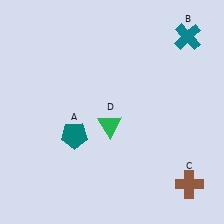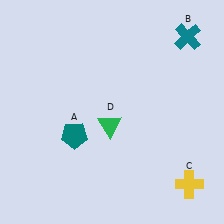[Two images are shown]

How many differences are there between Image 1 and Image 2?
There is 1 difference between the two images.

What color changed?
The cross (C) changed from brown in Image 1 to yellow in Image 2.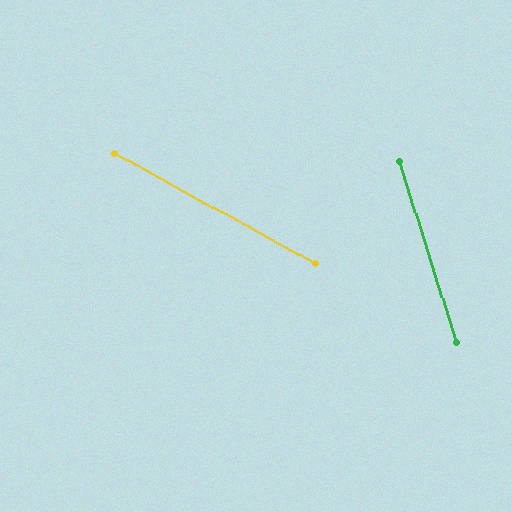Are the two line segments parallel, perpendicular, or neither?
Neither parallel nor perpendicular — they differ by about 44°.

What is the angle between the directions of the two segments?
Approximately 44 degrees.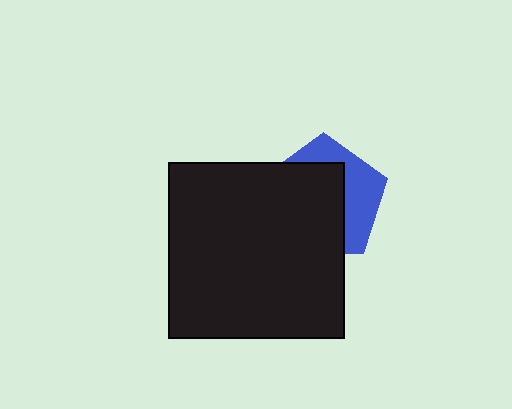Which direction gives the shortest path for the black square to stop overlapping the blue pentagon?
Moving toward the lower-left gives the shortest separation.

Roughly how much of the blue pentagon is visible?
A small part of it is visible (roughly 37%).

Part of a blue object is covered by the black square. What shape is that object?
It is a pentagon.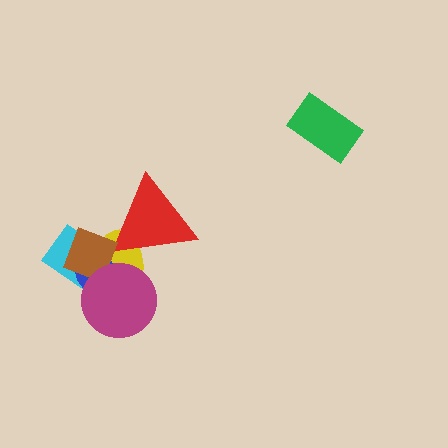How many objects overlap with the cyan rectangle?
4 objects overlap with the cyan rectangle.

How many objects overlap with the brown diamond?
5 objects overlap with the brown diamond.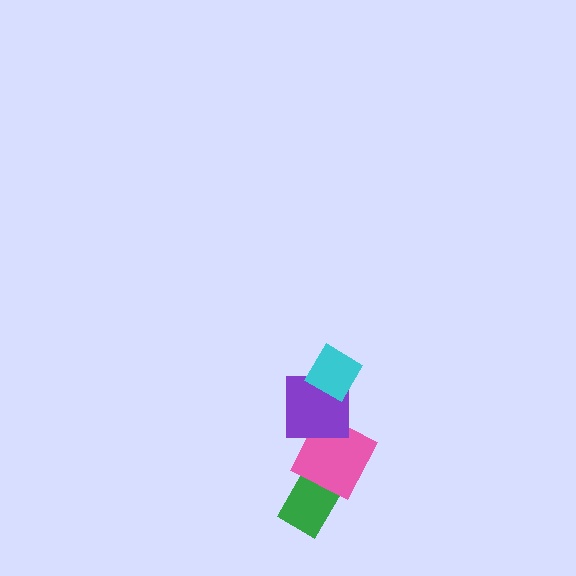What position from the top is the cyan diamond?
The cyan diamond is 1st from the top.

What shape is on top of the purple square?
The cyan diamond is on top of the purple square.